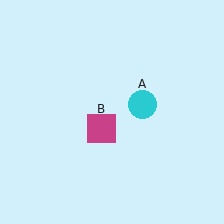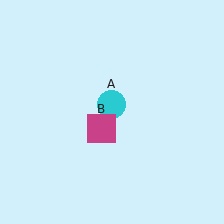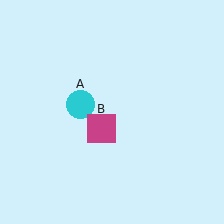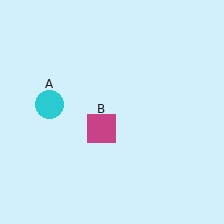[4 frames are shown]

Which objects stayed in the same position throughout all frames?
Magenta square (object B) remained stationary.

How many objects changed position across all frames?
1 object changed position: cyan circle (object A).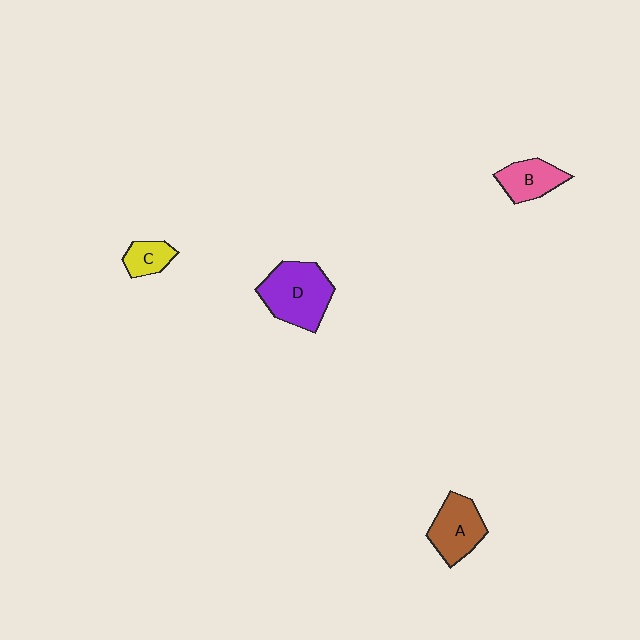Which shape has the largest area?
Shape D (purple).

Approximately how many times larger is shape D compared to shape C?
Approximately 2.5 times.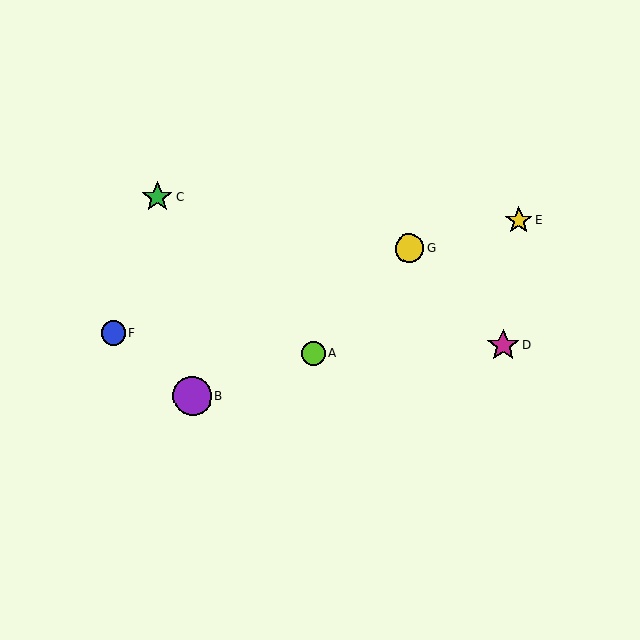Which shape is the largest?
The purple circle (labeled B) is the largest.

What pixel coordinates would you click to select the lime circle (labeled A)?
Click at (314, 353) to select the lime circle A.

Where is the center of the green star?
The center of the green star is at (158, 197).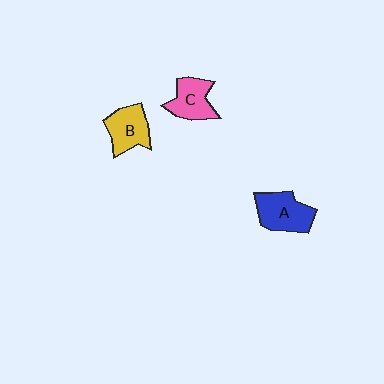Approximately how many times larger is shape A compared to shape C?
Approximately 1.2 times.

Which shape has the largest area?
Shape A (blue).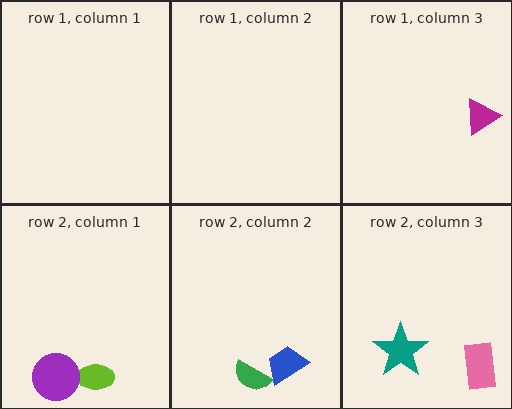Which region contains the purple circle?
The row 2, column 1 region.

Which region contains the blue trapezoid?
The row 2, column 2 region.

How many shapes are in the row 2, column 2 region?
2.